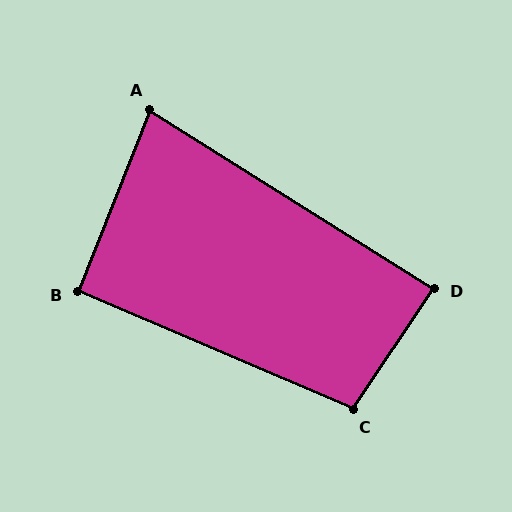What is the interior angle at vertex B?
Approximately 92 degrees (approximately right).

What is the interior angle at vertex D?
Approximately 88 degrees (approximately right).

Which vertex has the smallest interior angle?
A, at approximately 79 degrees.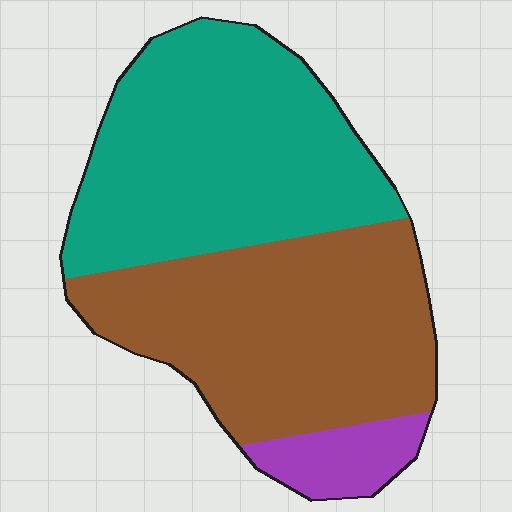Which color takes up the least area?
Purple, at roughly 10%.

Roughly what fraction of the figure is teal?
Teal takes up between a quarter and a half of the figure.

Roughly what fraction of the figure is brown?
Brown takes up between a quarter and a half of the figure.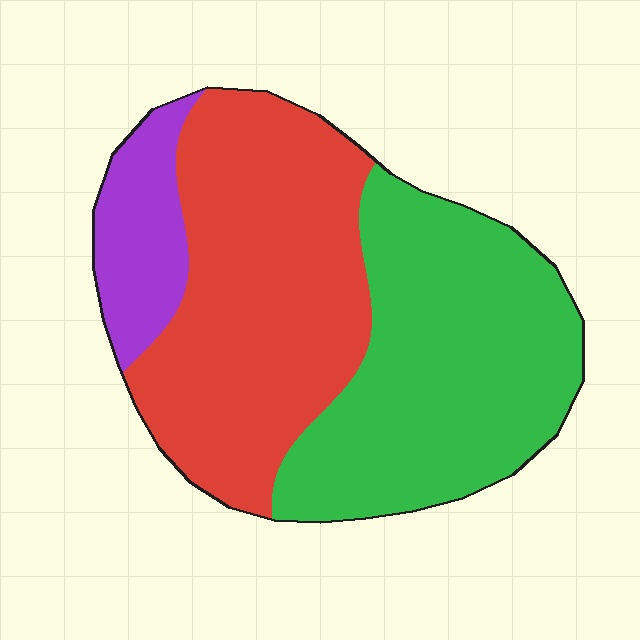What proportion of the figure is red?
Red covers about 45% of the figure.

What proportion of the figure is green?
Green takes up between a quarter and a half of the figure.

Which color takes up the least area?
Purple, at roughly 10%.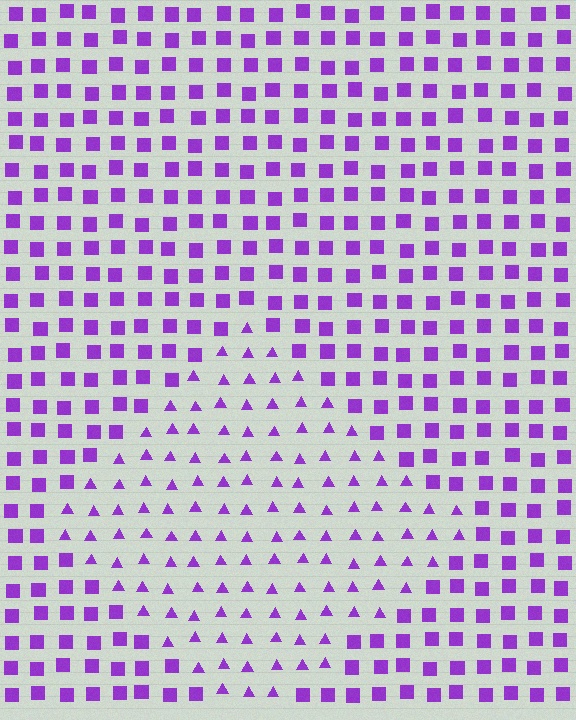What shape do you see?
I see a diamond.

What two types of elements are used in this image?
The image uses triangles inside the diamond region and squares outside it.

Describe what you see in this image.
The image is filled with small purple elements arranged in a uniform grid. A diamond-shaped region contains triangles, while the surrounding area contains squares. The boundary is defined purely by the change in element shape.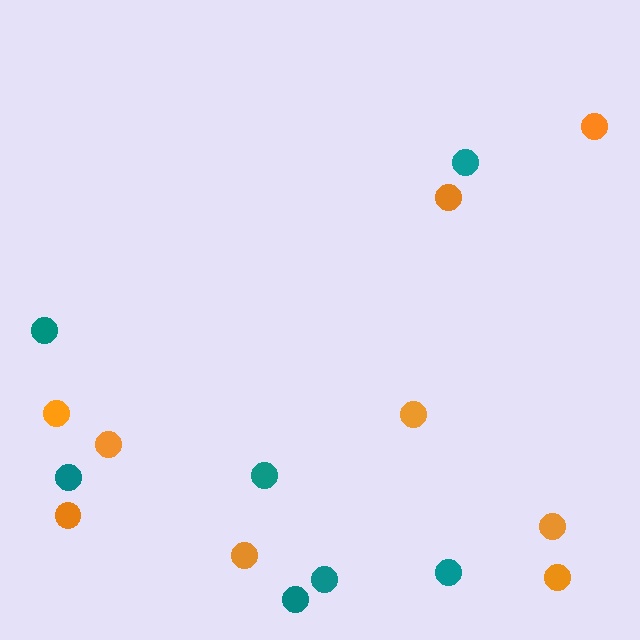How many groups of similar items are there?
There are 2 groups: one group of orange circles (9) and one group of teal circles (7).